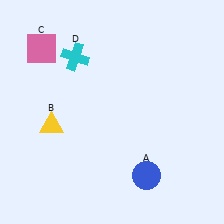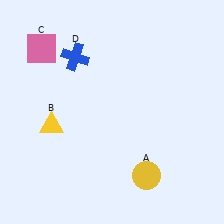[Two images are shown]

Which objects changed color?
A changed from blue to yellow. D changed from cyan to blue.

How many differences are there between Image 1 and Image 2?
There are 2 differences between the two images.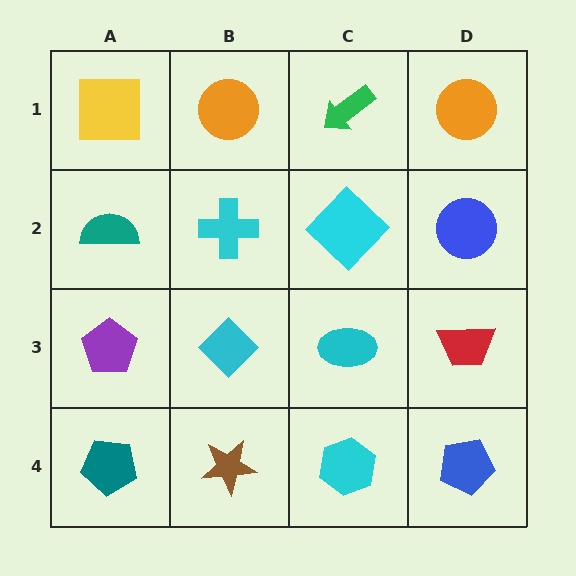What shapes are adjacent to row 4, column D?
A red trapezoid (row 3, column D), a cyan hexagon (row 4, column C).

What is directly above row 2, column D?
An orange circle.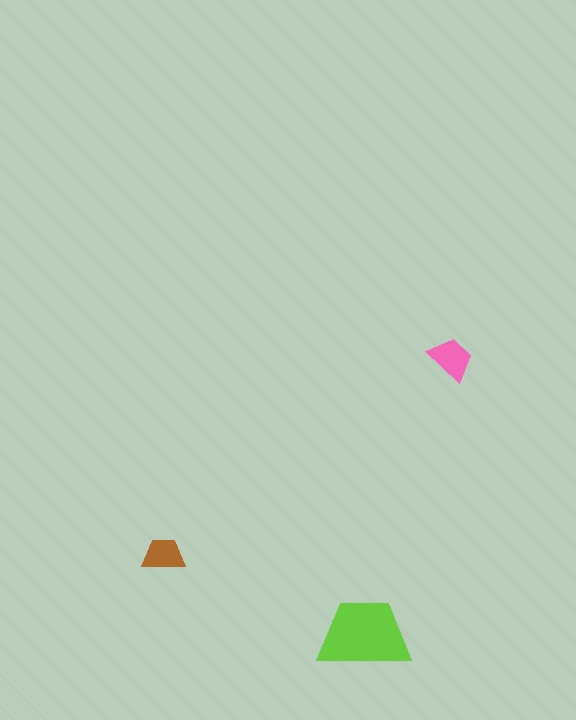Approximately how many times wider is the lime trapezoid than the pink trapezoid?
About 2 times wider.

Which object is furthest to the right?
The pink trapezoid is rightmost.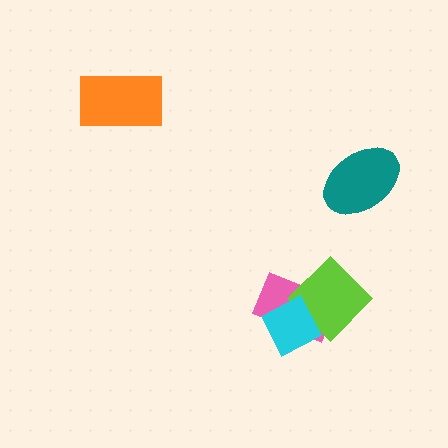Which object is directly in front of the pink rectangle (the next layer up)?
The lime diamond is directly in front of the pink rectangle.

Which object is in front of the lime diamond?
The cyan diamond is in front of the lime diamond.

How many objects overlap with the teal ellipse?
0 objects overlap with the teal ellipse.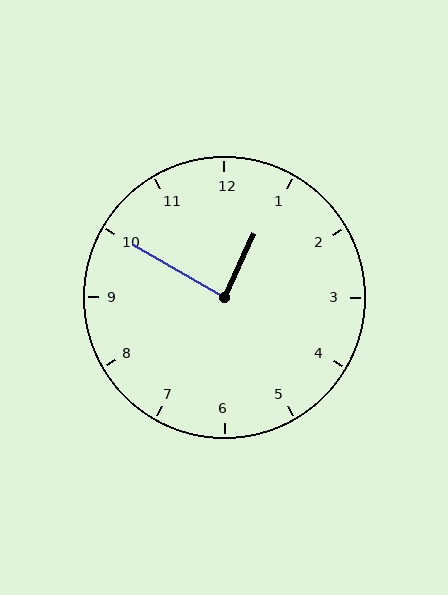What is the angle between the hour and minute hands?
Approximately 85 degrees.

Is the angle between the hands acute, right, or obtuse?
It is right.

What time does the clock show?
12:50.